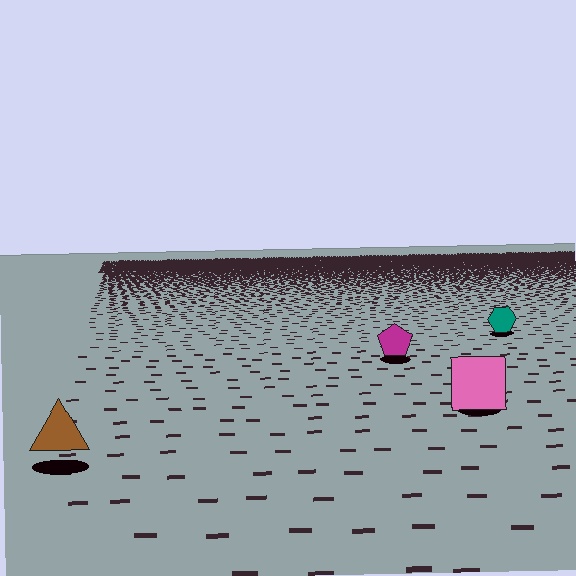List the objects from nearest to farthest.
From nearest to farthest: the brown triangle, the pink square, the magenta pentagon, the teal hexagon.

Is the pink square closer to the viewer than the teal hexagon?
Yes. The pink square is closer — you can tell from the texture gradient: the ground texture is coarser near it.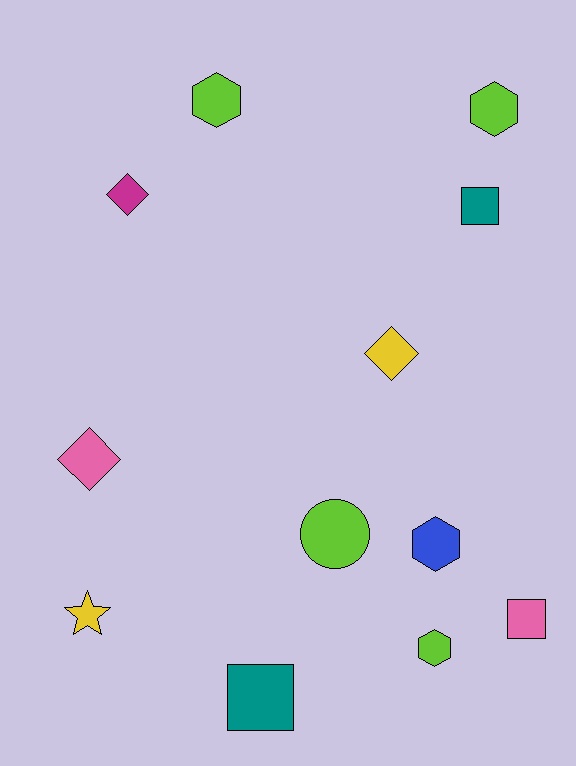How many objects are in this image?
There are 12 objects.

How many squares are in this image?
There are 3 squares.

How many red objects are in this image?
There are no red objects.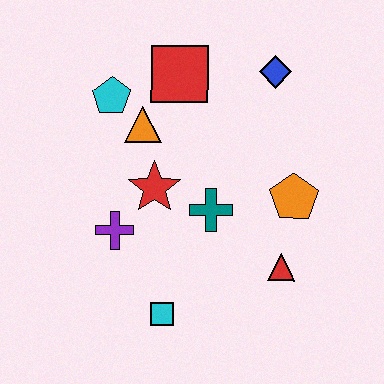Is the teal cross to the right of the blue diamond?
No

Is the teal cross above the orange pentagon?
No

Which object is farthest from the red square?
The cyan square is farthest from the red square.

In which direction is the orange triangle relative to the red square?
The orange triangle is below the red square.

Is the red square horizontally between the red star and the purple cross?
No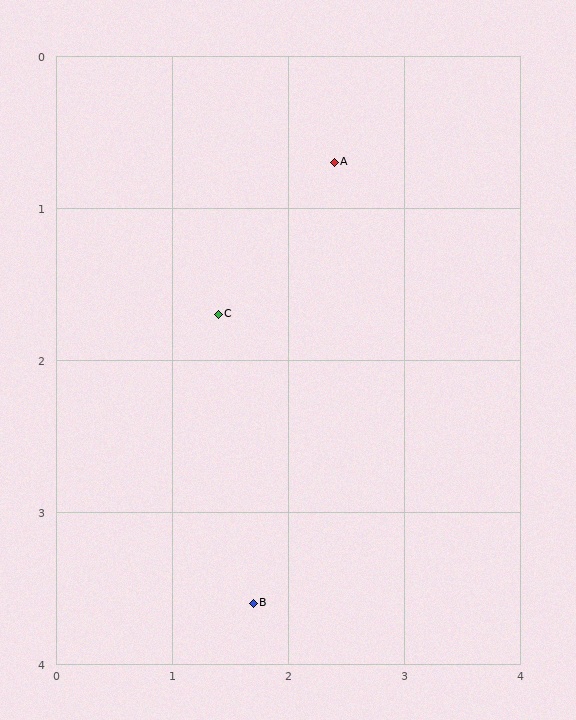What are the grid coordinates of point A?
Point A is at approximately (2.4, 0.7).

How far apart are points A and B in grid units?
Points A and B are about 3.0 grid units apart.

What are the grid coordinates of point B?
Point B is at approximately (1.7, 3.6).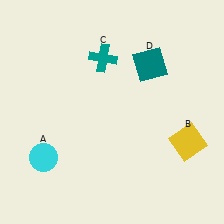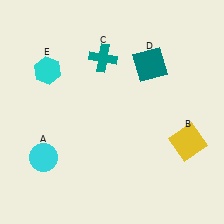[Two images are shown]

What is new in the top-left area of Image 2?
A cyan hexagon (E) was added in the top-left area of Image 2.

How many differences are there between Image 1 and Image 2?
There is 1 difference between the two images.